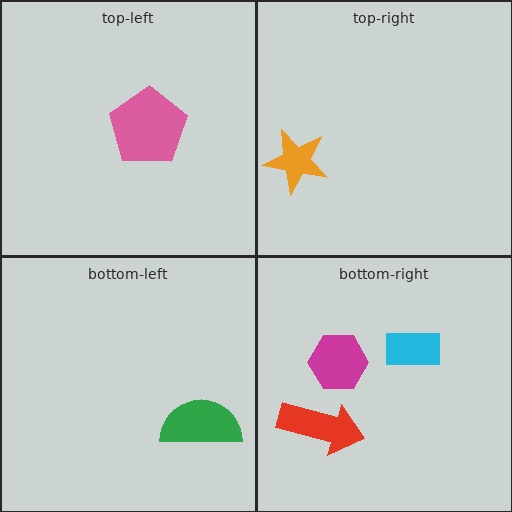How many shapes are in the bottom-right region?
3.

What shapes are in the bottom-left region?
The green semicircle.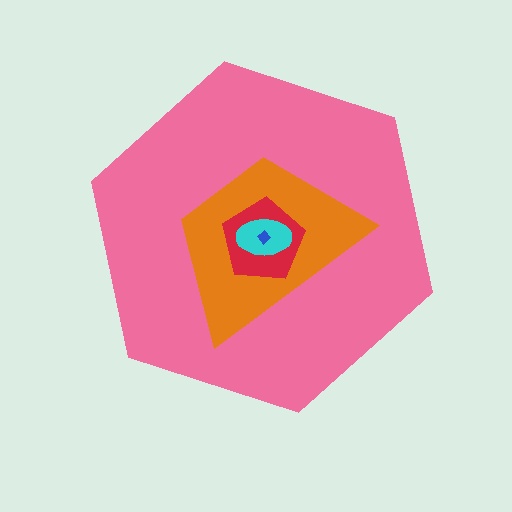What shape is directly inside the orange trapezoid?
The red pentagon.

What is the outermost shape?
The pink hexagon.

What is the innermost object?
The blue diamond.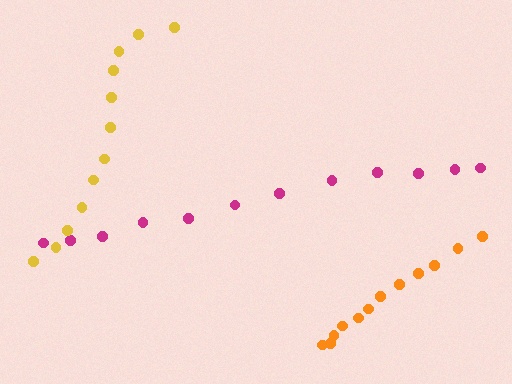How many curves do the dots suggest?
There are 3 distinct paths.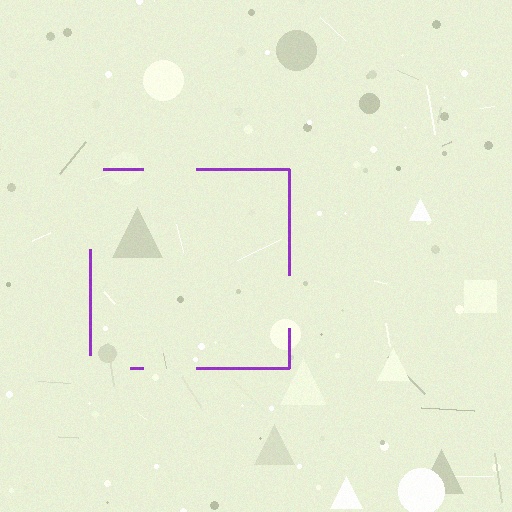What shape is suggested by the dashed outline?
The dashed outline suggests a square.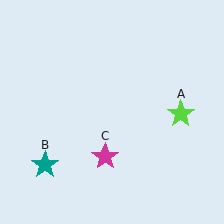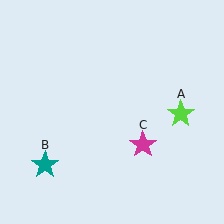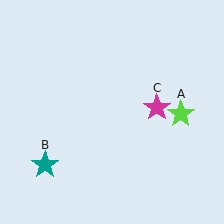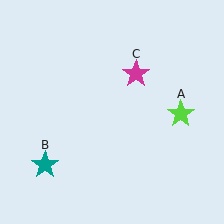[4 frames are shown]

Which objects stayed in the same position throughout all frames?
Lime star (object A) and teal star (object B) remained stationary.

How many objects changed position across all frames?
1 object changed position: magenta star (object C).